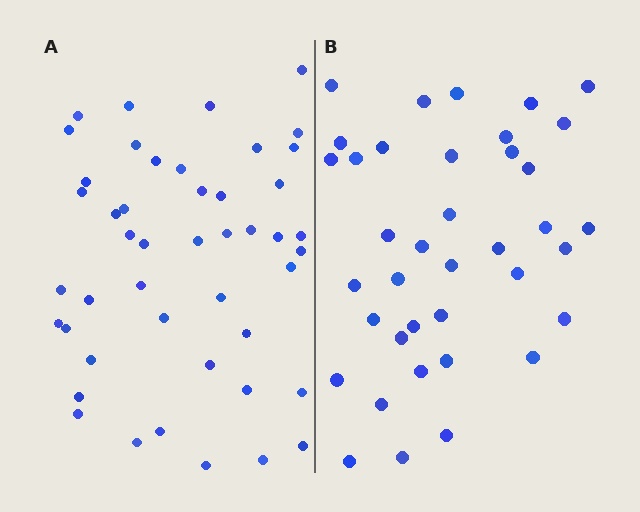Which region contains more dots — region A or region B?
Region A (the left region) has more dots.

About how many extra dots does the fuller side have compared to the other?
Region A has roughly 8 or so more dots than region B.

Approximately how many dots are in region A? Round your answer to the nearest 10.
About 50 dots. (The exact count is 46, which rounds to 50.)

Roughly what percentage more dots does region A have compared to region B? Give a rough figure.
About 20% more.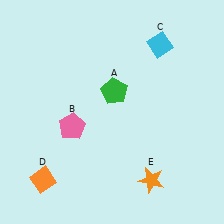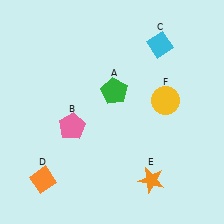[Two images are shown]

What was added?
A yellow circle (F) was added in Image 2.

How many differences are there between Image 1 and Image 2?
There is 1 difference between the two images.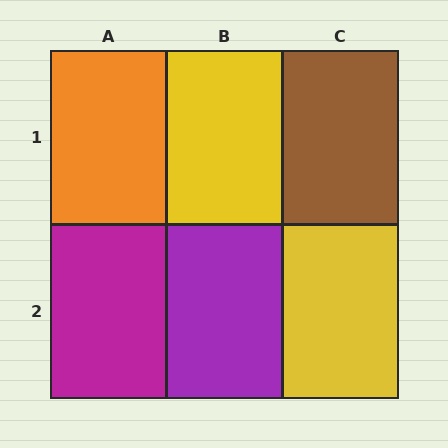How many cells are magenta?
1 cell is magenta.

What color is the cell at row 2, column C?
Yellow.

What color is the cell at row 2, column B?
Purple.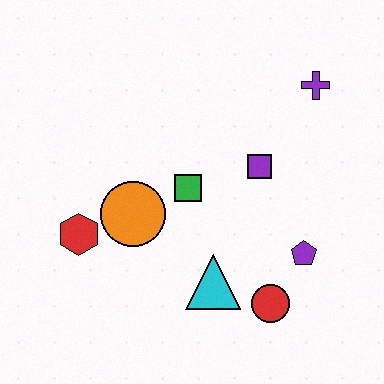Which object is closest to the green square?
The orange circle is closest to the green square.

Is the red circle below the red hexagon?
Yes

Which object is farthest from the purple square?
The red hexagon is farthest from the purple square.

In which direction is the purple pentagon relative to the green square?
The purple pentagon is to the right of the green square.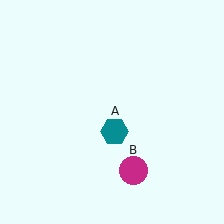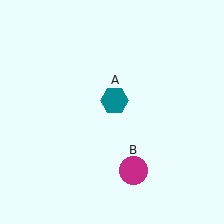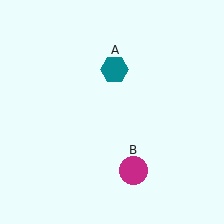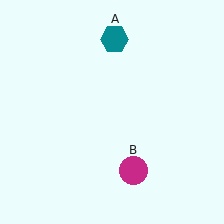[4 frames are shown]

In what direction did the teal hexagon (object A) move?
The teal hexagon (object A) moved up.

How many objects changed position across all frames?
1 object changed position: teal hexagon (object A).